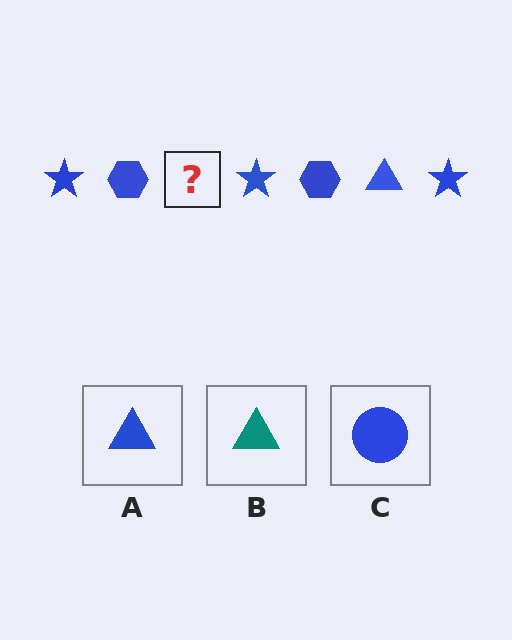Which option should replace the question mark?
Option A.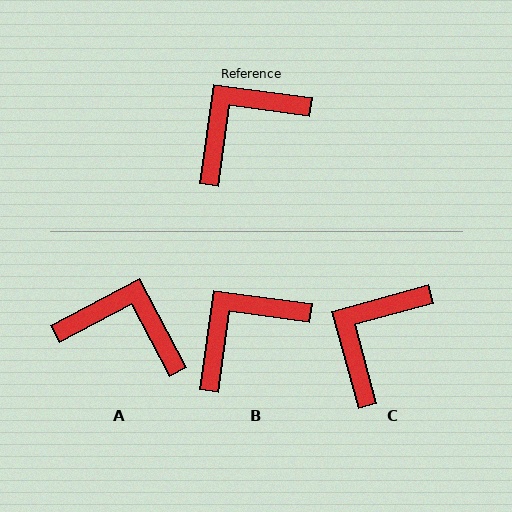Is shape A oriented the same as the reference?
No, it is off by about 54 degrees.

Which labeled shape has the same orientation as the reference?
B.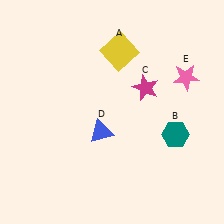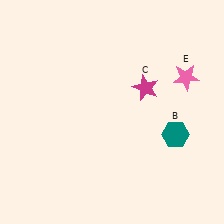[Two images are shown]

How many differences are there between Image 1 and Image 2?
There are 2 differences between the two images.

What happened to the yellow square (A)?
The yellow square (A) was removed in Image 2. It was in the top-right area of Image 1.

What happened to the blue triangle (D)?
The blue triangle (D) was removed in Image 2. It was in the bottom-left area of Image 1.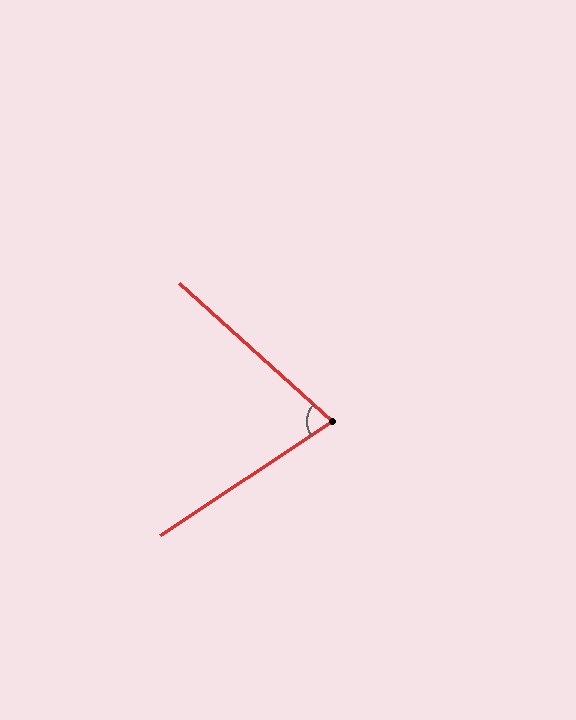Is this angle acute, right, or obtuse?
It is acute.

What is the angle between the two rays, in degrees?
Approximately 76 degrees.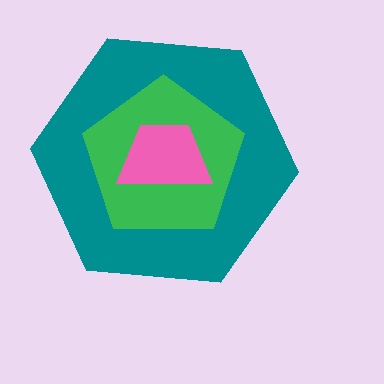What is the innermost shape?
The pink trapezoid.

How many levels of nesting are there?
3.